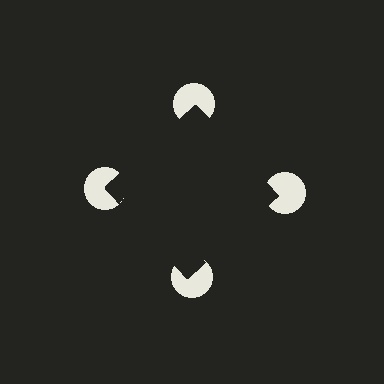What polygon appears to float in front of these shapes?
An illusory square — its edges are inferred from the aligned wedge cuts in the pac-man discs, not physically drawn.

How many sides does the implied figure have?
4 sides.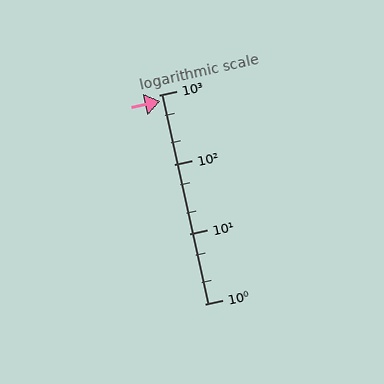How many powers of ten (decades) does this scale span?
The scale spans 3 decades, from 1 to 1000.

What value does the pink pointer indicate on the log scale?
The pointer indicates approximately 820.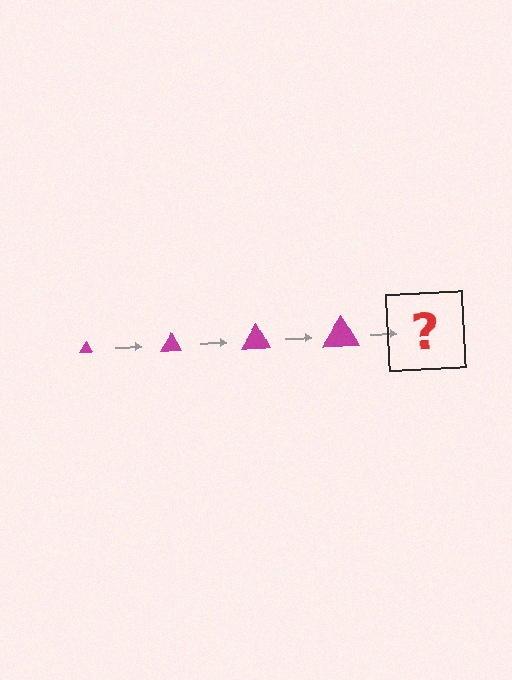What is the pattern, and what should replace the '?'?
The pattern is that the triangle gets progressively larger each step. The '?' should be a magenta triangle, larger than the previous one.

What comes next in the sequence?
The next element should be a magenta triangle, larger than the previous one.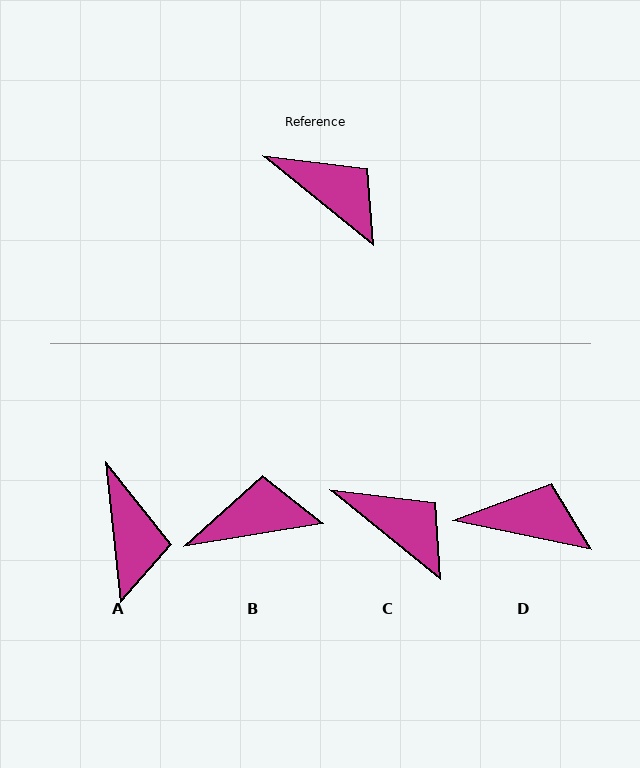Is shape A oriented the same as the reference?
No, it is off by about 45 degrees.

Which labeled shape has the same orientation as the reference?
C.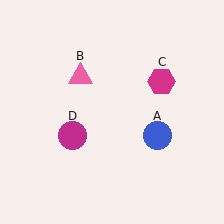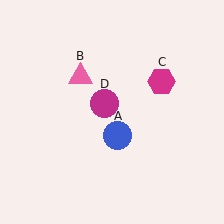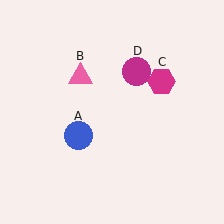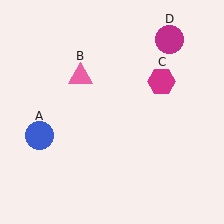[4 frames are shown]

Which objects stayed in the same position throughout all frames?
Pink triangle (object B) and magenta hexagon (object C) remained stationary.